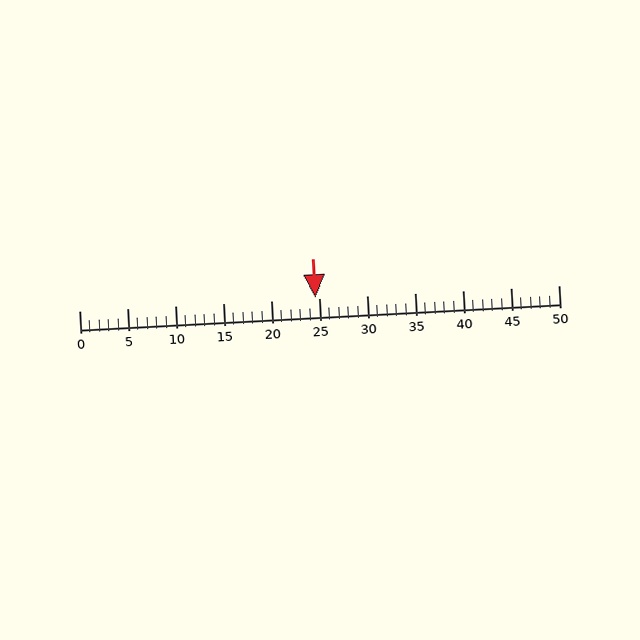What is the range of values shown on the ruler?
The ruler shows values from 0 to 50.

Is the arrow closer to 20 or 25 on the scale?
The arrow is closer to 25.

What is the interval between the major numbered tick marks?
The major tick marks are spaced 5 units apart.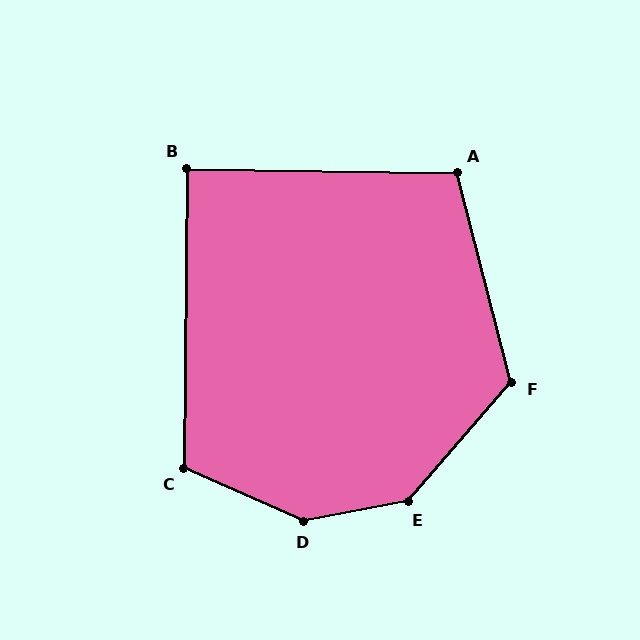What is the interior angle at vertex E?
Approximately 142 degrees (obtuse).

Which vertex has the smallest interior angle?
B, at approximately 90 degrees.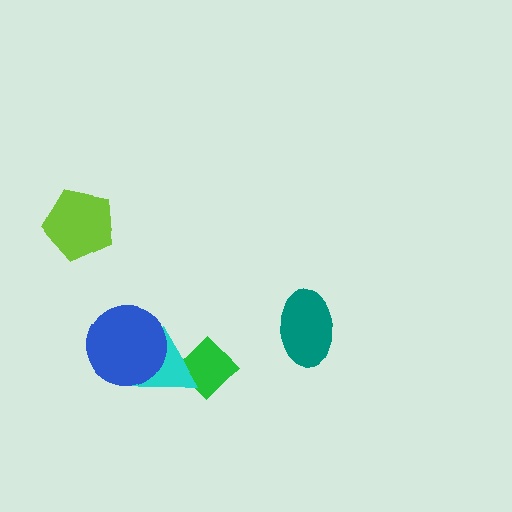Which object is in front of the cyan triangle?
The blue circle is in front of the cyan triangle.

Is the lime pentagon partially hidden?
No, no other shape covers it.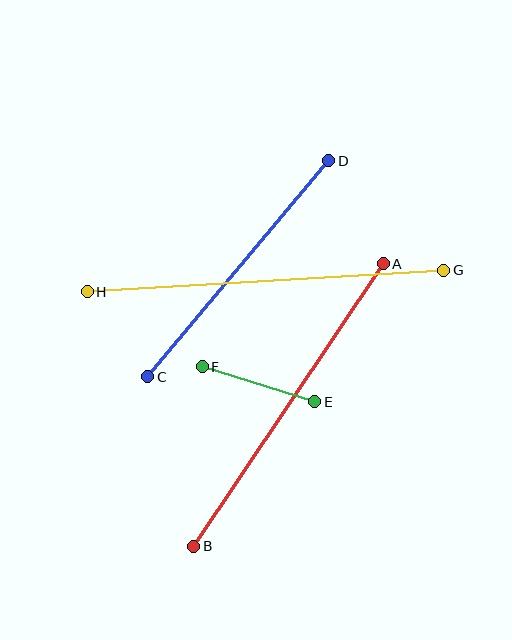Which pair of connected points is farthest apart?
Points G and H are farthest apart.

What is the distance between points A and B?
The distance is approximately 340 pixels.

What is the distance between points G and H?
The distance is approximately 358 pixels.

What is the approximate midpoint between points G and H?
The midpoint is at approximately (265, 281) pixels.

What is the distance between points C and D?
The distance is approximately 282 pixels.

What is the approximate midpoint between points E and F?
The midpoint is at approximately (259, 384) pixels.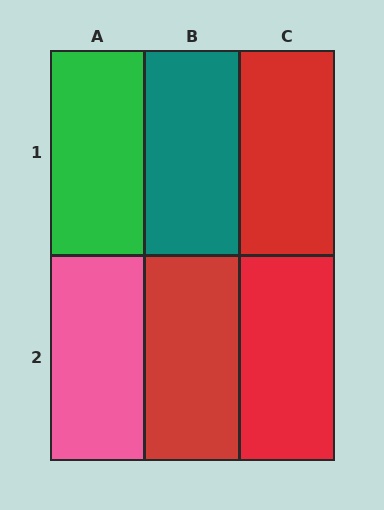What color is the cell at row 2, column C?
Red.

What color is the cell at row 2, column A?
Pink.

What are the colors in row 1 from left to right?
Green, teal, red.